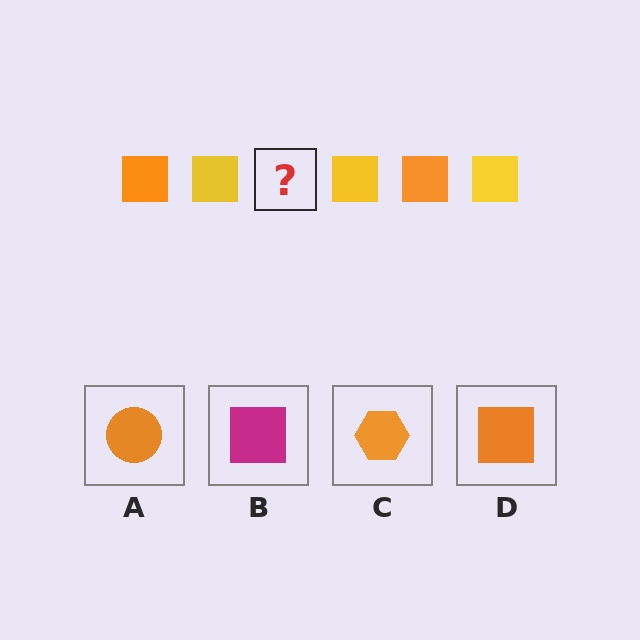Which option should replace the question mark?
Option D.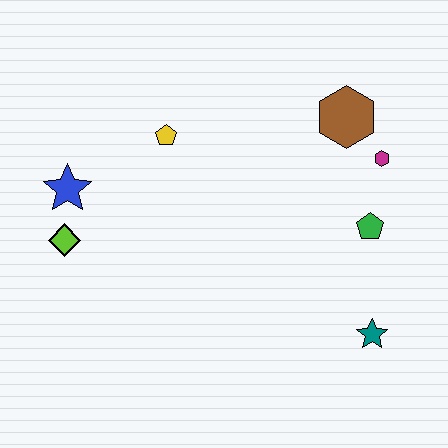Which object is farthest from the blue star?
The teal star is farthest from the blue star.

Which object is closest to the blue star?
The lime diamond is closest to the blue star.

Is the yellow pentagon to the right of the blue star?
Yes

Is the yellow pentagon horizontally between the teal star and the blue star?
Yes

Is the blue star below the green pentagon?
No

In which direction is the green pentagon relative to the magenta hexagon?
The green pentagon is below the magenta hexagon.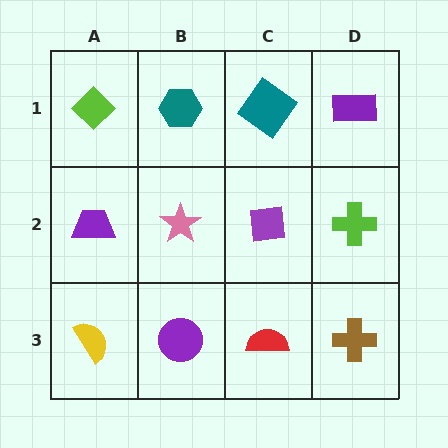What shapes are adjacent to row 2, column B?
A teal hexagon (row 1, column B), a purple circle (row 3, column B), a purple trapezoid (row 2, column A), a purple square (row 2, column C).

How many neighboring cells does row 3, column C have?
3.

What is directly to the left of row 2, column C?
A pink star.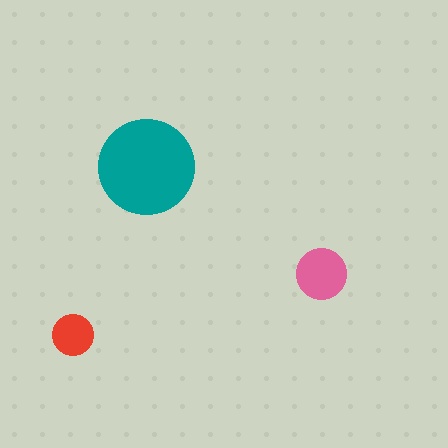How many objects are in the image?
There are 3 objects in the image.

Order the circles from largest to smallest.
the teal one, the pink one, the red one.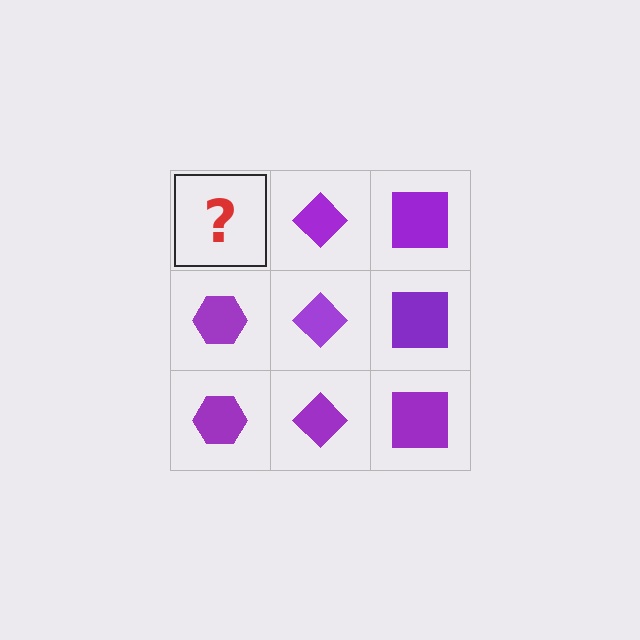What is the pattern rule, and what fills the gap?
The rule is that each column has a consistent shape. The gap should be filled with a purple hexagon.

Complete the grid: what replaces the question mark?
The question mark should be replaced with a purple hexagon.